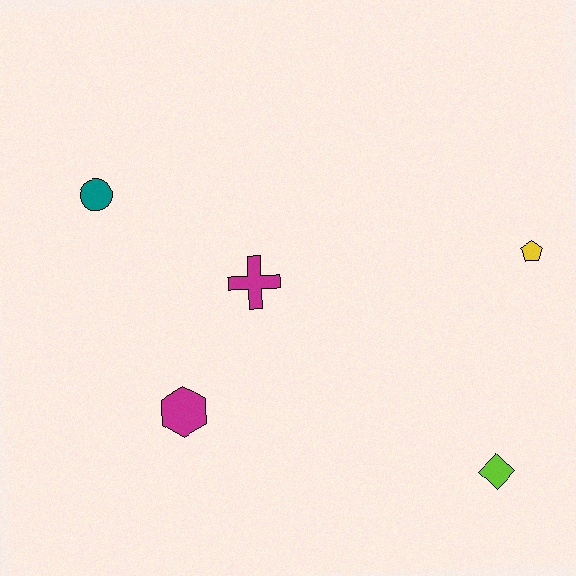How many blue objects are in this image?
There are no blue objects.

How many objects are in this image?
There are 5 objects.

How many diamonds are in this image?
There is 1 diamond.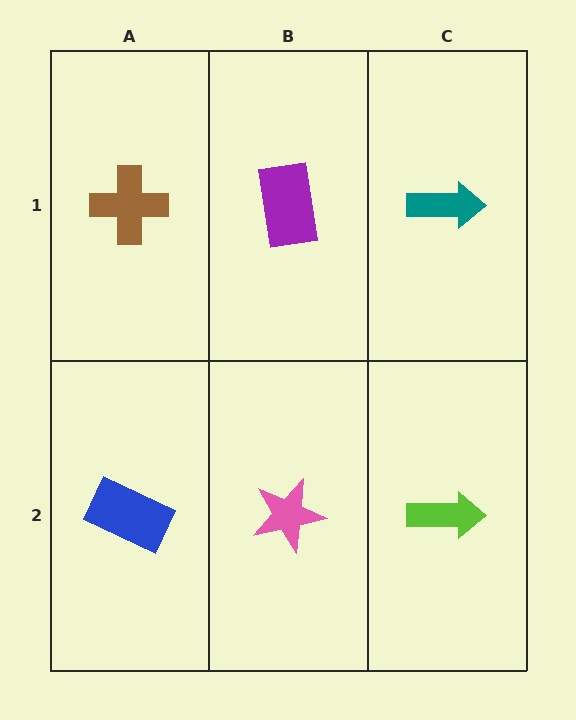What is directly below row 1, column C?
A lime arrow.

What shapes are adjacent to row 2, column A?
A brown cross (row 1, column A), a pink star (row 2, column B).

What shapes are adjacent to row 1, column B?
A pink star (row 2, column B), a brown cross (row 1, column A), a teal arrow (row 1, column C).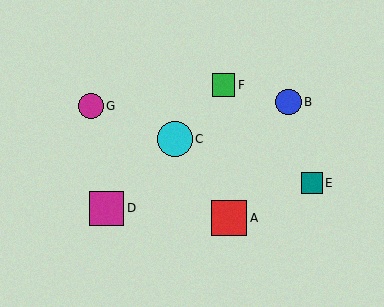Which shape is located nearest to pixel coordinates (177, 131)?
The cyan circle (labeled C) at (175, 139) is nearest to that location.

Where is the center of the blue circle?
The center of the blue circle is at (289, 102).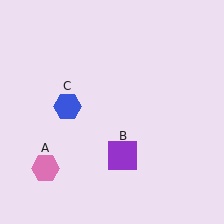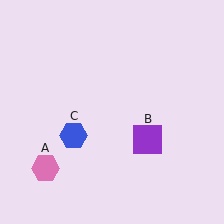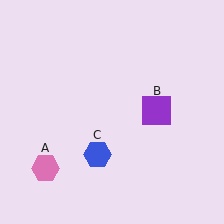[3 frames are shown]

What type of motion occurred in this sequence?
The purple square (object B), blue hexagon (object C) rotated counterclockwise around the center of the scene.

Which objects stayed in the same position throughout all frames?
Pink hexagon (object A) remained stationary.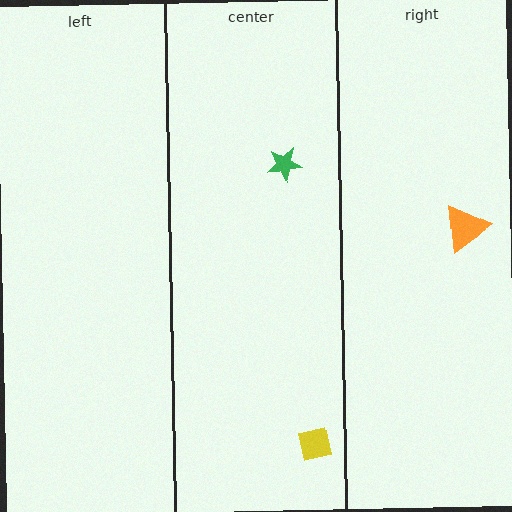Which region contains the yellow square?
The center region.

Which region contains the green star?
The center region.